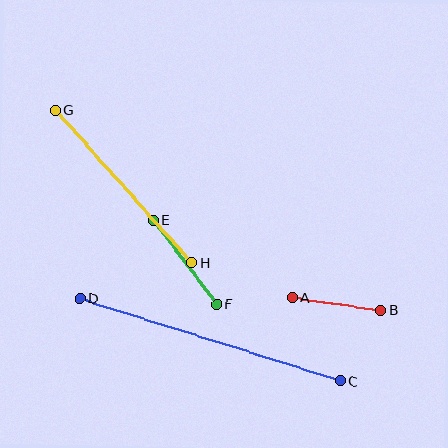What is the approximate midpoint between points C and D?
The midpoint is at approximately (210, 340) pixels.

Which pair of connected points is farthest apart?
Points C and D are farthest apart.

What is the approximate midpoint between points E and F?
The midpoint is at approximately (185, 262) pixels.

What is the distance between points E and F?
The distance is approximately 106 pixels.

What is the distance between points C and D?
The distance is approximately 273 pixels.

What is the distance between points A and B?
The distance is approximately 90 pixels.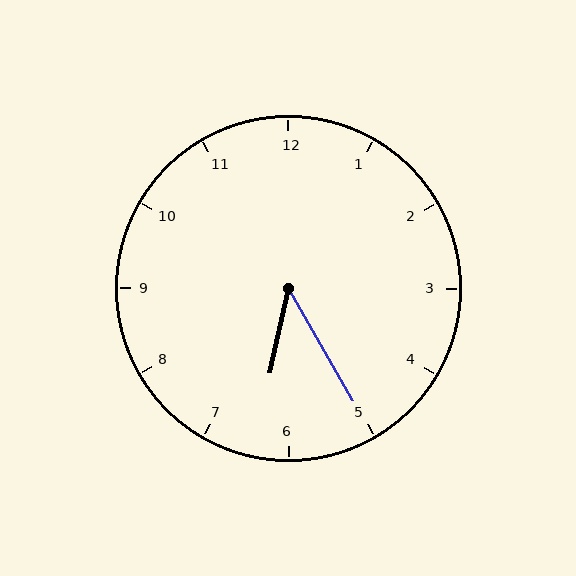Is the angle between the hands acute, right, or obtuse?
It is acute.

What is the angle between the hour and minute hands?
Approximately 42 degrees.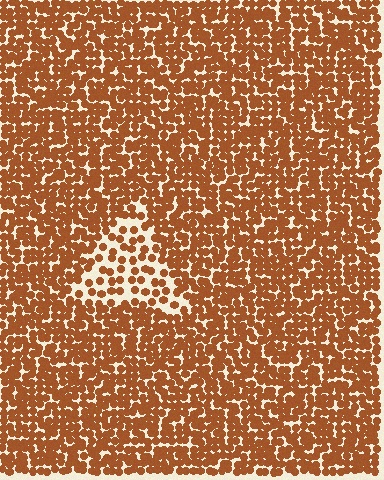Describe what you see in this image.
The image contains small brown elements arranged at two different densities. A triangle-shaped region is visible where the elements are less densely packed than the surrounding area.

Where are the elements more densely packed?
The elements are more densely packed outside the triangle boundary.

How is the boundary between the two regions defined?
The boundary is defined by a change in element density (approximately 2.1x ratio). All elements are the same color, size, and shape.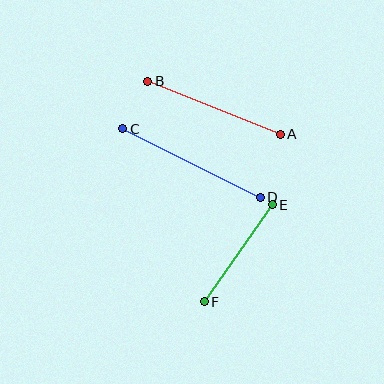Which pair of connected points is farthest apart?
Points C and D are farthest apart.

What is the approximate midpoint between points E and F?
The midpoint is at approximately (238, 253) pixels.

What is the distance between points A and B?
The distance is approximately 143 pixels.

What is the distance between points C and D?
The distance is approximately 154 pixels.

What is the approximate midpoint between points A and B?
The midpoint is at approximately (214, 108) pixels.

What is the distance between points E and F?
The distance is approximately 118 pixels.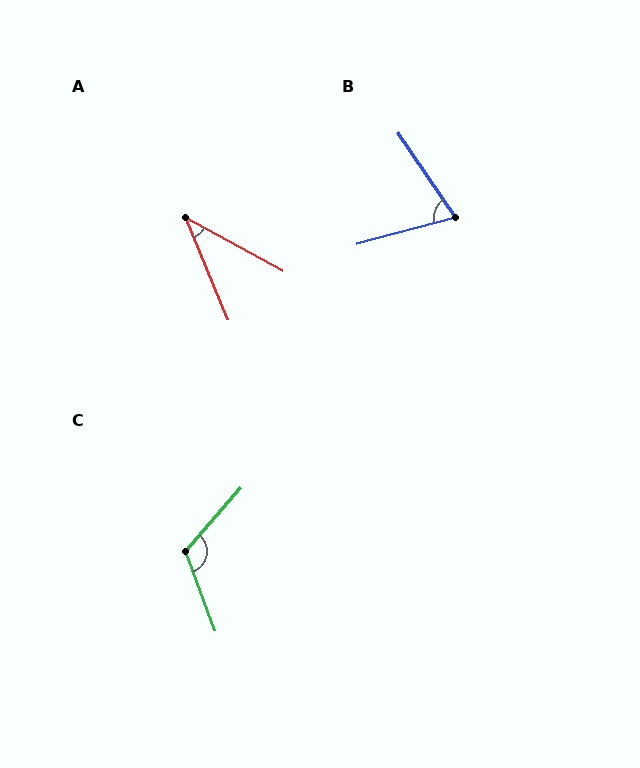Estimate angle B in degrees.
Approximately 71 degrees.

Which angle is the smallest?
A, at approximately 39 degrees.